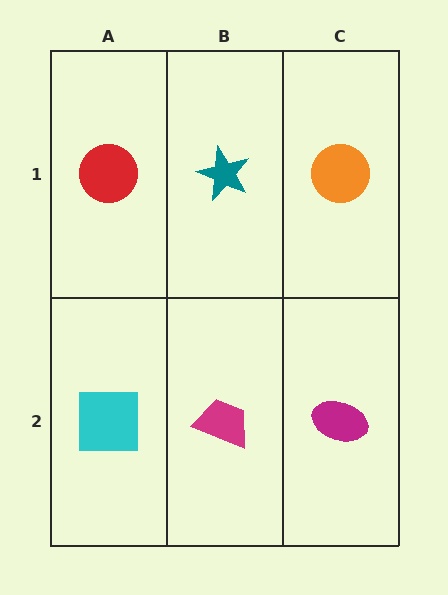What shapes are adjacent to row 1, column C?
A magenta ellipse (row 2, column C), a teal star (row 1, column B).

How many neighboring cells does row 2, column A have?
2.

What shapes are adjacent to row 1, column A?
A cyan square (row 2, column A), a teal star (row 1, column B).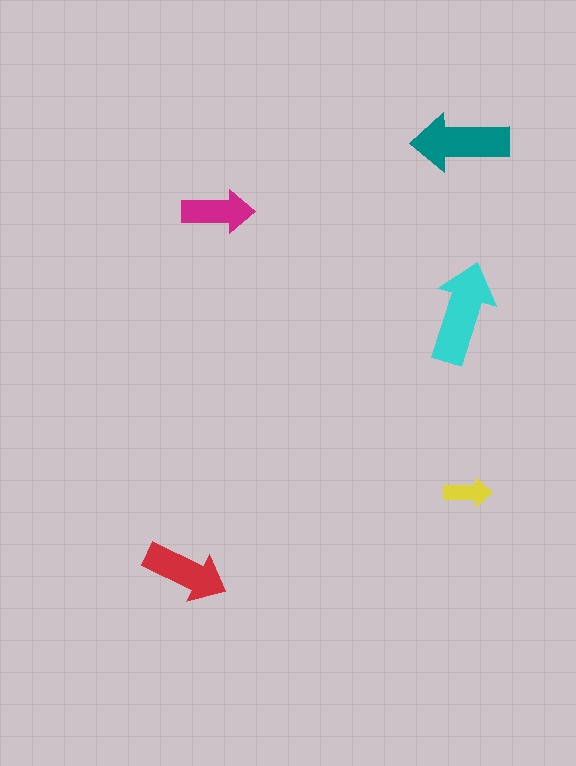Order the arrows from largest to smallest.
the cyan one, the teal one, the red one, the magenta one, the yellow one.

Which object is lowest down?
The red arrow is bottommost.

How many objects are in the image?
There are 5 objects in the image.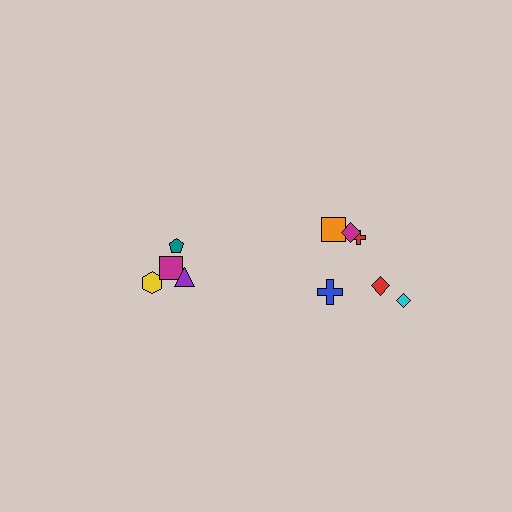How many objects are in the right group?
There are 6 objects.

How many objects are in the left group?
There are 4 objects.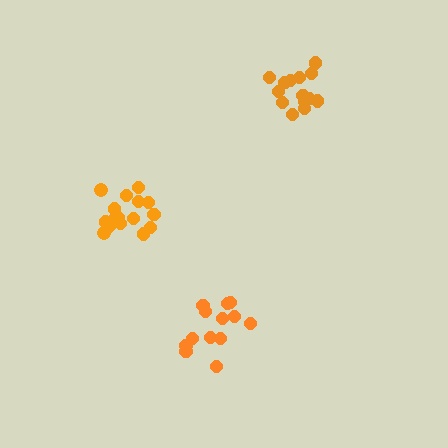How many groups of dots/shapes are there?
There are 3 groups.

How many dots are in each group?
Group 1: 15 dots, Group 2: 16 dots, Group 3: 13 dots (44 total).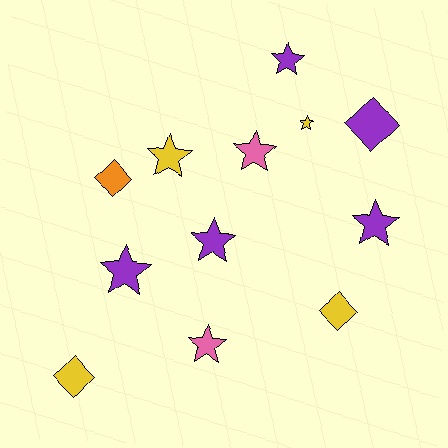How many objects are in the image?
There are 12 objects.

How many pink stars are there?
There are 2 pink stars.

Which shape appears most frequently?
Star, with 8 objects.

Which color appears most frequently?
Purple, with 5 objects.